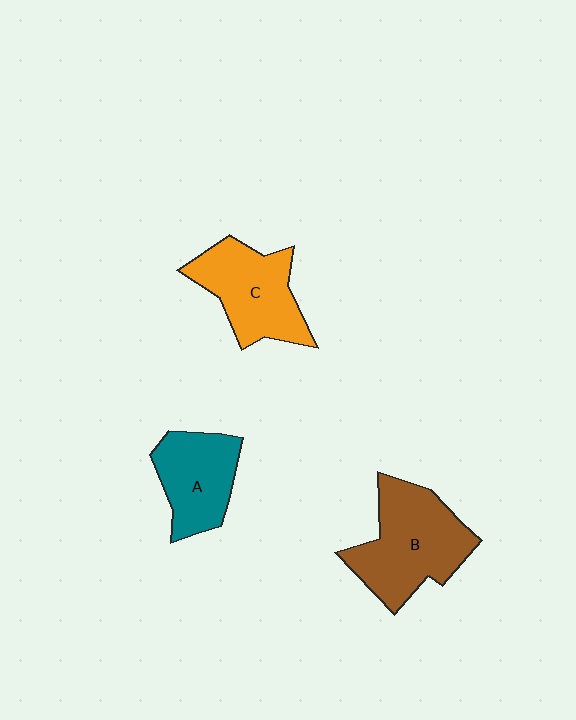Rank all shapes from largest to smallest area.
From largest to smallest: B (brown), C (orange), A (teal).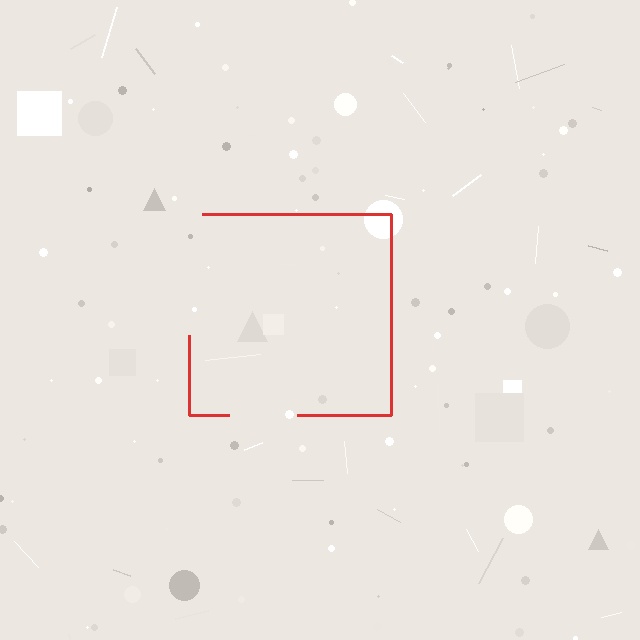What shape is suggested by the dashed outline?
The dashed outline suggests a square.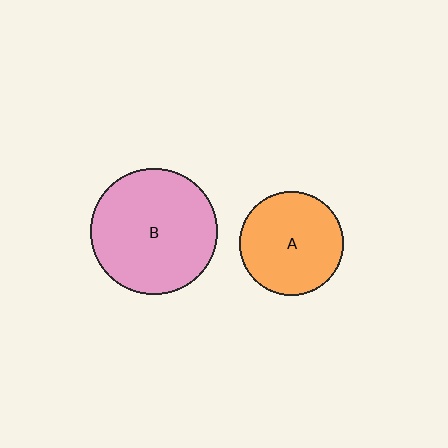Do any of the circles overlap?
No, none of the circles overlap.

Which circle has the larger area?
Circle B (pink).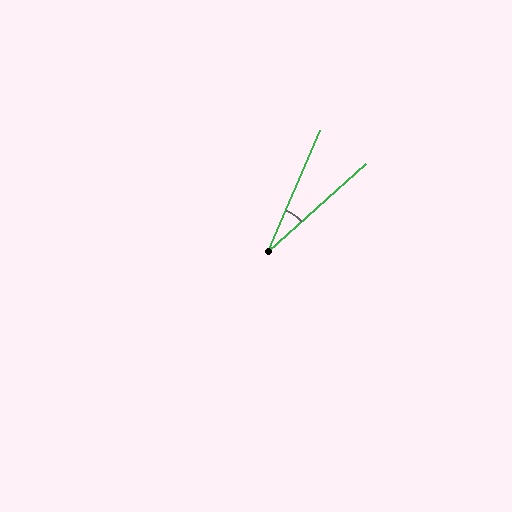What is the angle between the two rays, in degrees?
Approximately 25 degrees.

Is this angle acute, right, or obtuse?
It is acute.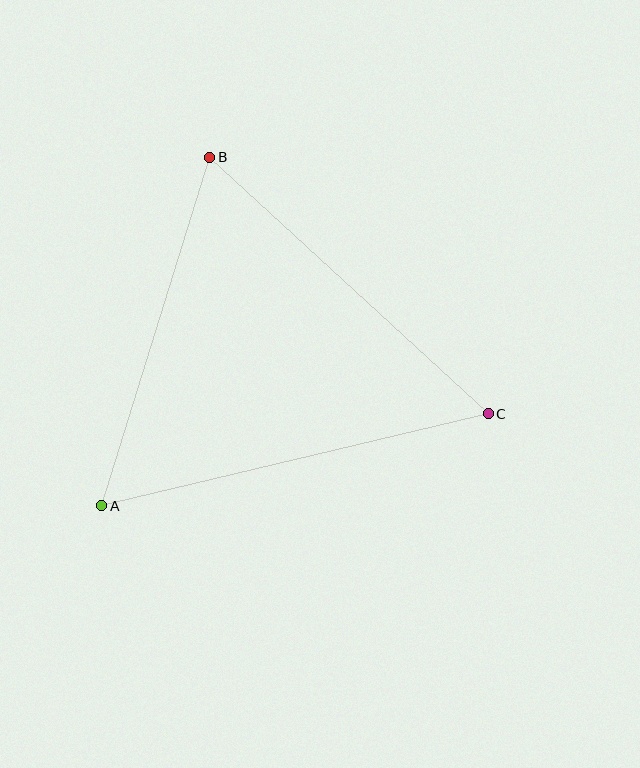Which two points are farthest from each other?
Points A and C are farthest from each other.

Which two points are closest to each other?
Points A and B are closest to each other.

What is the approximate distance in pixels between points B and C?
The distance between B and C is approximately 379 pixels.